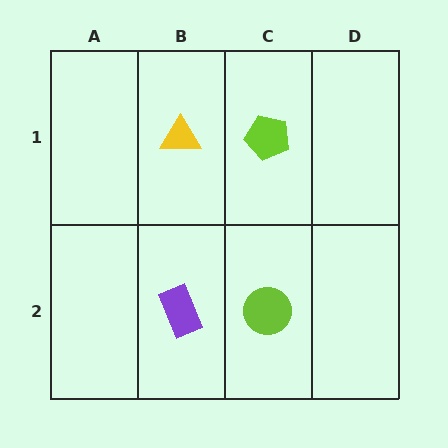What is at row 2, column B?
A purple rectangle.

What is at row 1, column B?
A yellow triangle.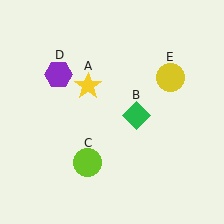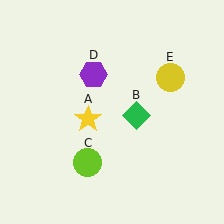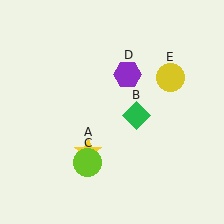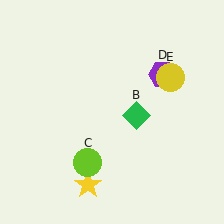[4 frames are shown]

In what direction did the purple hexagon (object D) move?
The purple hexagon (object D) moved right.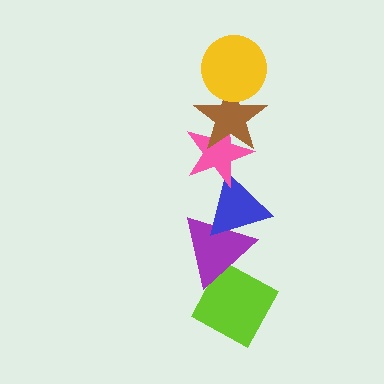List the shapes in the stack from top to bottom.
From top to bottom: the yellow circle, the brown star, the pink star, the blue triangle, the purple triangle, the lime diamond.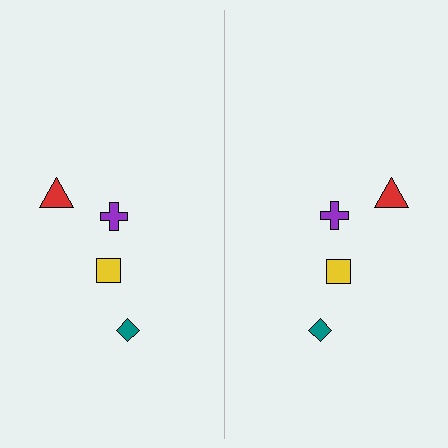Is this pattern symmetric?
Yes, this pattern has bilateral (reflection) symmetry.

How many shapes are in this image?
There are 8 shapes in this image.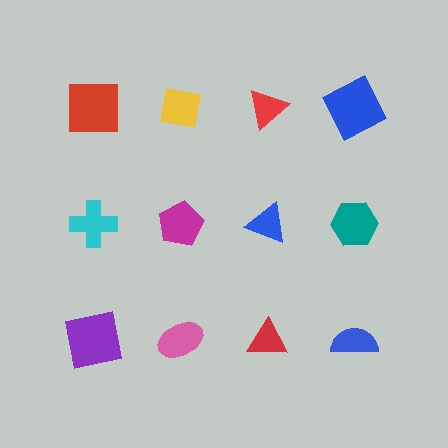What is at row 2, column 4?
A teal hexagon.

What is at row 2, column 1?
A cyan cross.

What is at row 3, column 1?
A purple square.